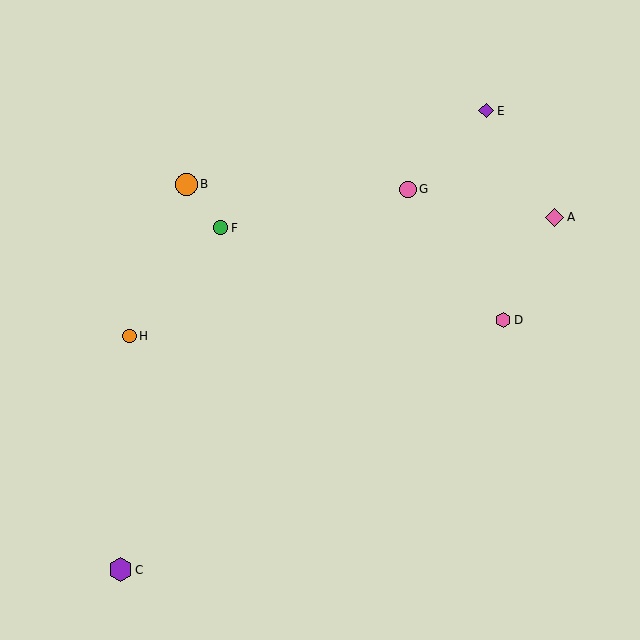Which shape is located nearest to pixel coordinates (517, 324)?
The pink hexagon (labeled D) at (503, 320) is nearest to that location.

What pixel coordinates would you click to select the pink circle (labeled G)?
Click at (408, 189) to select the pink circle G.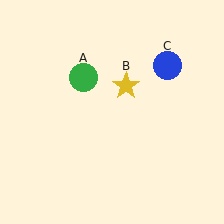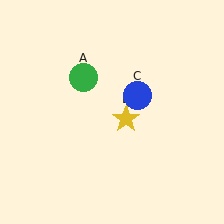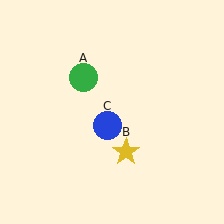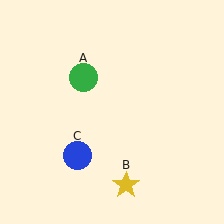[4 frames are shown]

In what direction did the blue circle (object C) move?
The blue circle (object C) moved down and to the left.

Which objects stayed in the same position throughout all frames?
Green circle (object A) remained stationary.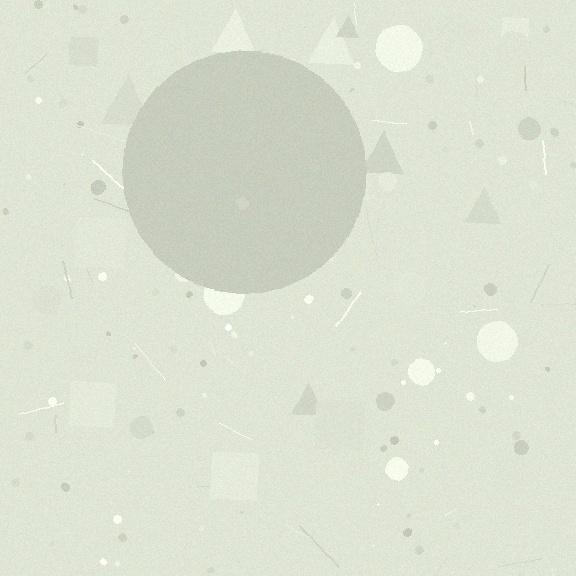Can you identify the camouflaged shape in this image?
The camouflaged shape is a circle.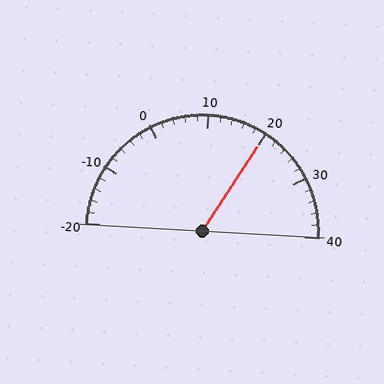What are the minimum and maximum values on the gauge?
The gauge ranges from -20 to 40.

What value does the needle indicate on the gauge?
The needle indicates approximately 20.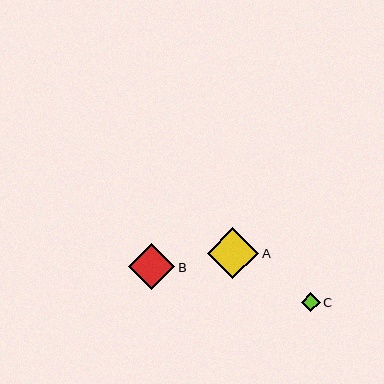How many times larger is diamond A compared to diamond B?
Diamond A is approximately 1.1 times the size of diamond B.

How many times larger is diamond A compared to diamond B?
Diamond A is approximately 1.1 times the size of diamond B.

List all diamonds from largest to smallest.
From largest to smallest: A, B, C.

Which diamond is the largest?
Diamond A is the largest with a size of approximately 52 pixels.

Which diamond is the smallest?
Diamond C is the smallest with a size of approximately 19 pixels.